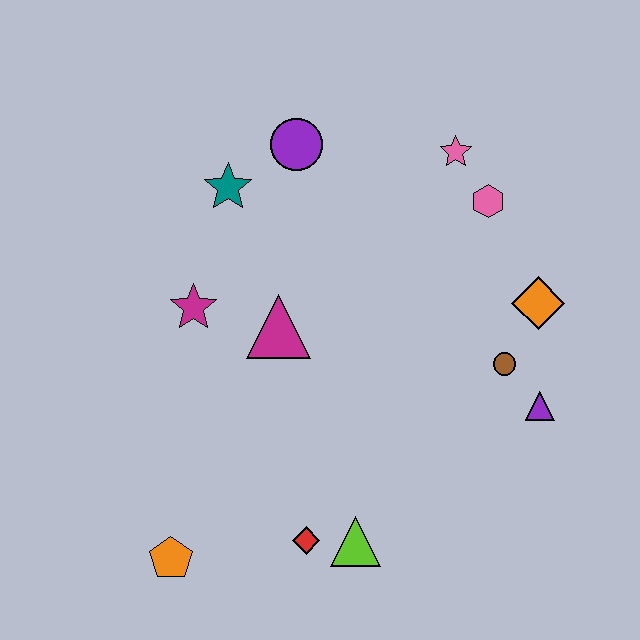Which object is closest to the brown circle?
The purple triangle is closest to the brown circle.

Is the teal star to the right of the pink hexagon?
No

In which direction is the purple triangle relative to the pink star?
The purple triangle is below the pink star.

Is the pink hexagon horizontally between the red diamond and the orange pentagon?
No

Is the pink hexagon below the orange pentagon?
No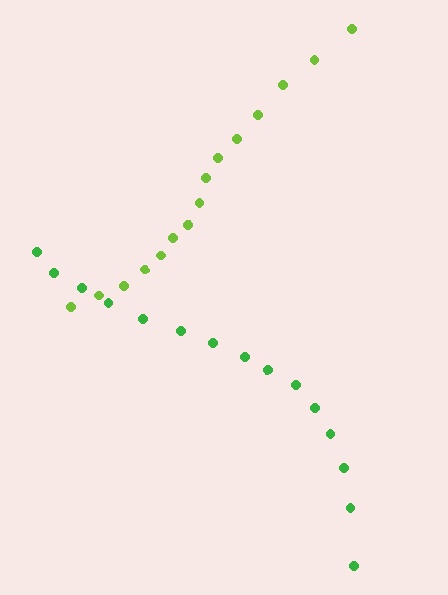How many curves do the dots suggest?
There are 2 distinct paths.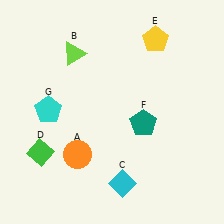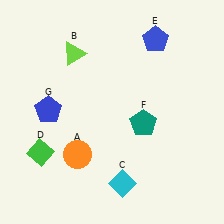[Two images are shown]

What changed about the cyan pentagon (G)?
In Image 1, G is cyan. In Image 2, it changed to blue.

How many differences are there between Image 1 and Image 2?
There are 2 differences between the two images.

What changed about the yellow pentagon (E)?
In Image 1, E is yellow. In Image 2, it changed to blue.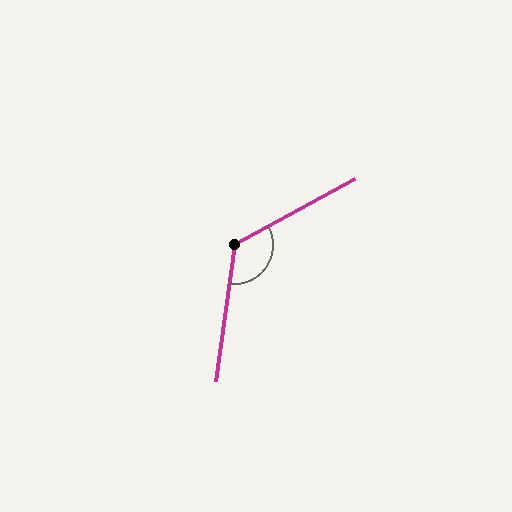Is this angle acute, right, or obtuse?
It is obtuse.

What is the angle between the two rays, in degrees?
Approximately 127 degrees.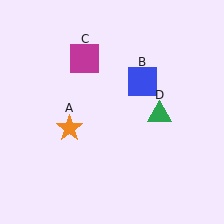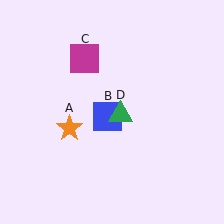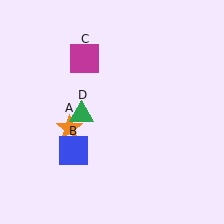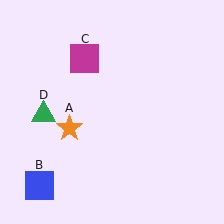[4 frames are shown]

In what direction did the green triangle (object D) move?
The green triangle (object D) moved left.